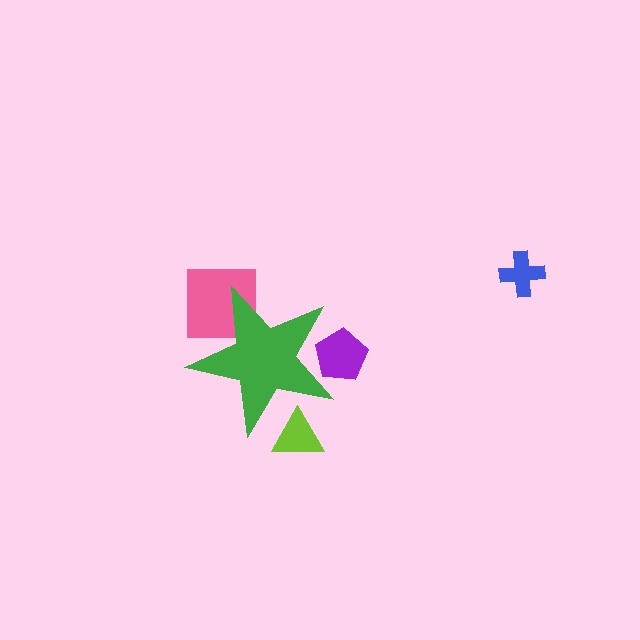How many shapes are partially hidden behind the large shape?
4 shapes are partially hidden.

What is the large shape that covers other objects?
A green star.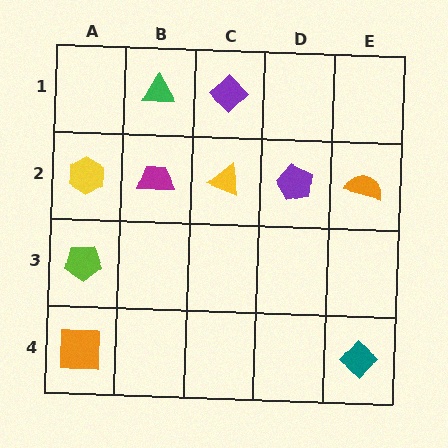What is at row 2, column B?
A magenta trapezoid.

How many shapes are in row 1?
2 shapes.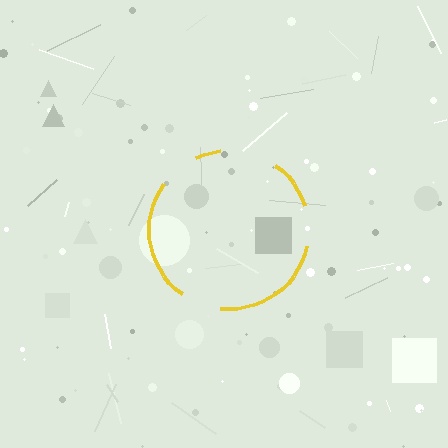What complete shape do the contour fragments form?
The contour fragments form a circle.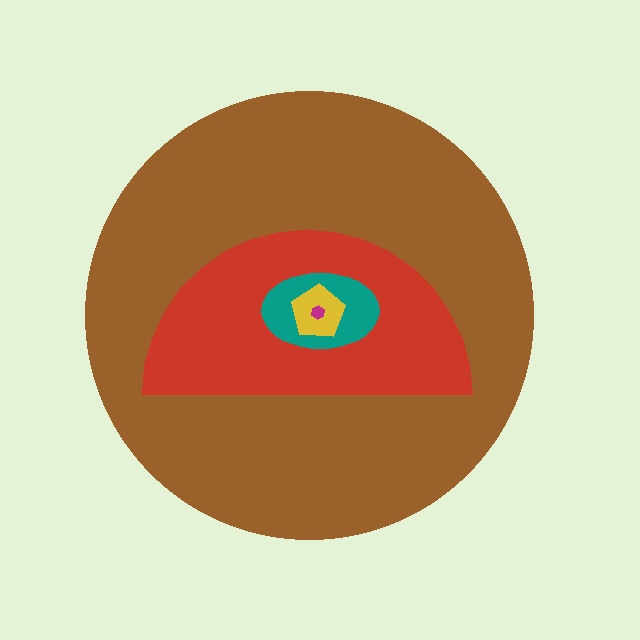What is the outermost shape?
The brown circle.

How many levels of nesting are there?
5.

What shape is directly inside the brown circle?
The red semicircle.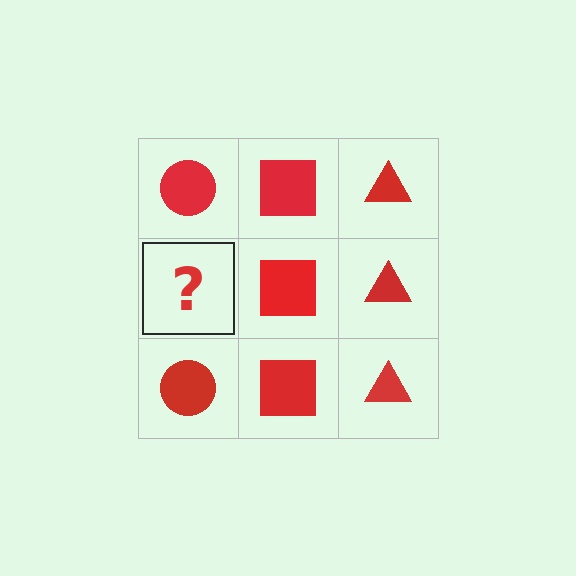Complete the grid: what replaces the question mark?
The question mark should be replaced with a red circle.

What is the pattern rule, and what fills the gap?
The rule is that each column has a consistent shape. The gap should be filled with a red circle.